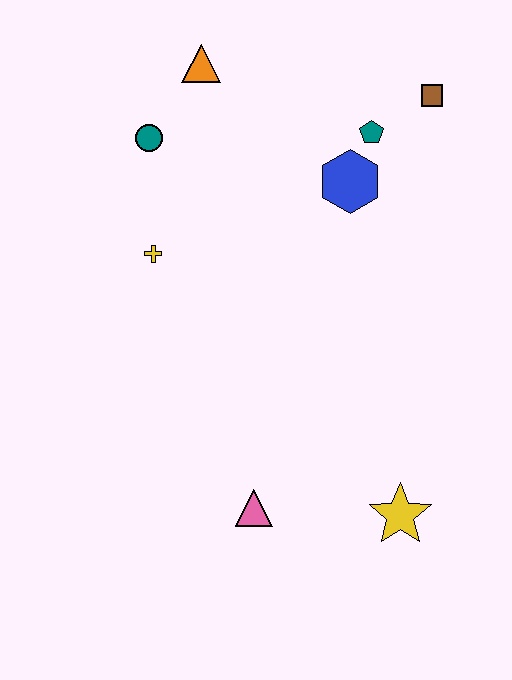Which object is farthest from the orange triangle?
The yellow star is farthest from the orange triangle.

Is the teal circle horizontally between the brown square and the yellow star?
No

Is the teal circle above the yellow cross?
Yes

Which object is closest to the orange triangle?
The teal circle is closest to the orange triangle.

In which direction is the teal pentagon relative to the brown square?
The teal pentagon is to the left of the brown square.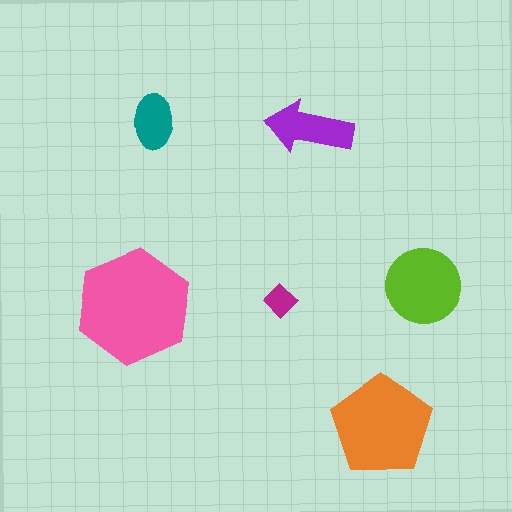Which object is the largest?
The pink hexagon.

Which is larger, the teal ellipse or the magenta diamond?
The teal ellipse.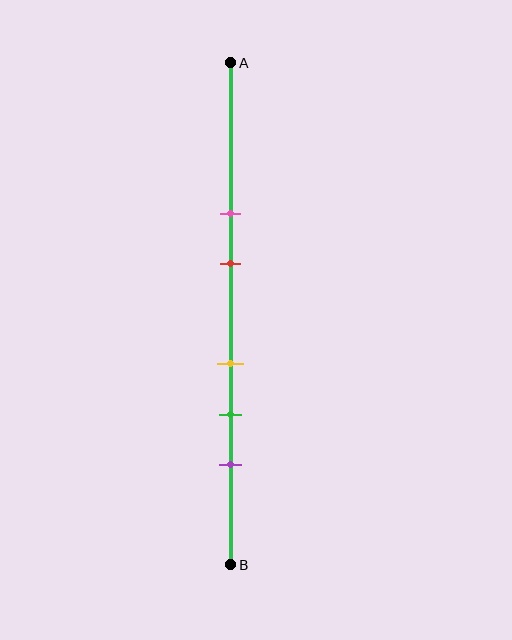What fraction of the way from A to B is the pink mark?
The pink mark is approximately 30% (0.3) of the way from A to B.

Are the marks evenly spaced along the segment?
No, the marks are not evenly spaced.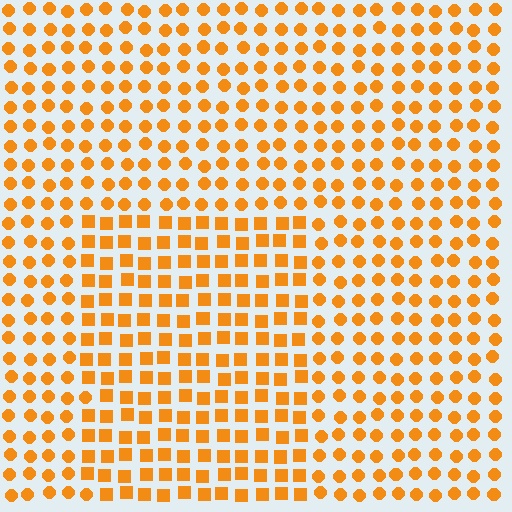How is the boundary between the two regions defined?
The boundary is defined by a change in element shape: squares inside vs. circles outside. All elements share the same color and spacing.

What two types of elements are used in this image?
The image uses squares inside the rectangle region and circles outside it.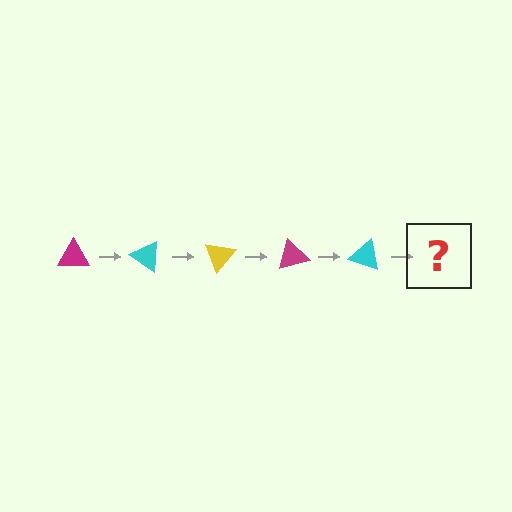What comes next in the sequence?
The next element should be a yellow triangle, rotated 175 degrees from the start.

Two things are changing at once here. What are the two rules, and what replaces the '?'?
The two rules are that it rotates 35 degrees each step and the color cycles through magenta, cyan, and yellow. The '?' should be a yellow triangle, rotated 175 degrees from the start.